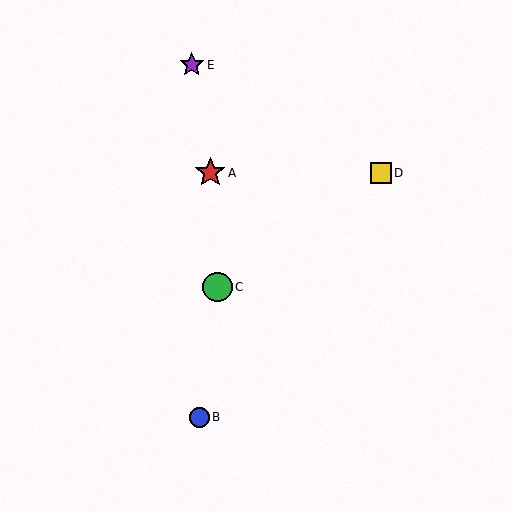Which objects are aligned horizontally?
Objects A, D are aligned horizontally.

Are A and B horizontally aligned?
No, A is at y≈173 and B is at y≈417.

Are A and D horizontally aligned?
Yes, both are at y≈173.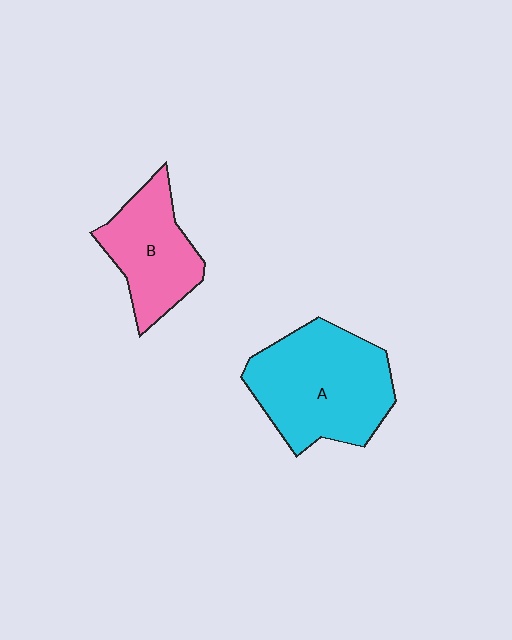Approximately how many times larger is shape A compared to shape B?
Approximately 1.5 times.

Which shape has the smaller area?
Shape B (pink).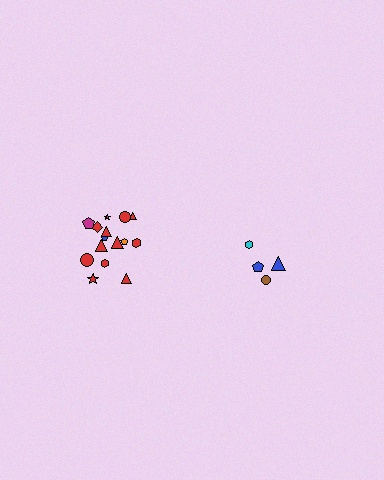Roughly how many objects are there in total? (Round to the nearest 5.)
Roughly 20 objects in total.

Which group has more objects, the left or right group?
The left group.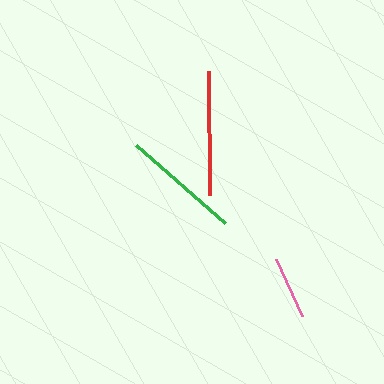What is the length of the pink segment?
The pink segment is approximately 63 pixels long.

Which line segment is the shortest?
The pink line is the shortest at approximately 63 pixels.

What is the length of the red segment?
The red segment is approximately 124 pixels long.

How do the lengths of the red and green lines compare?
The red and green lines are approximately the same length.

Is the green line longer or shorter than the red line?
The red line is longer than the green line.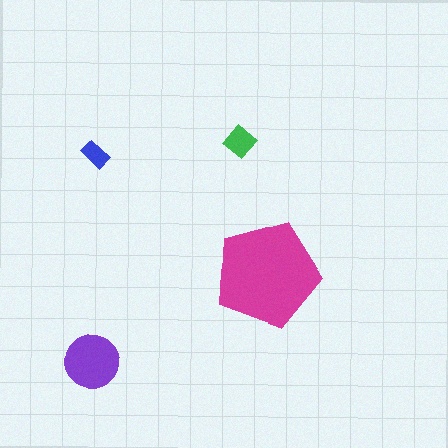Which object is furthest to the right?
The magenta pentagon is rightmost.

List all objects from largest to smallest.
The magenta pentagon, the purple circle, the green diamond, the blue rectangle.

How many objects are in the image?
There are 4 objects in the image.